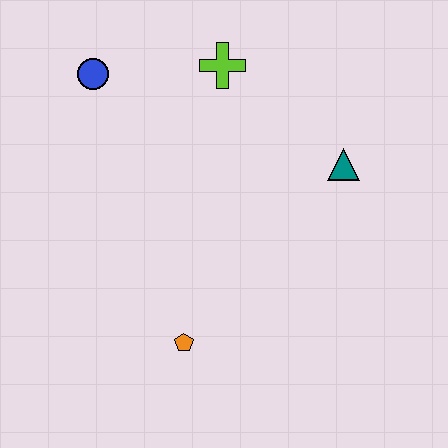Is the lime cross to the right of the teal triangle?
No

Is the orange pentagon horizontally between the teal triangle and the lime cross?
No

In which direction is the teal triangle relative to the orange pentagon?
The teal triangle is above the orange pentagon.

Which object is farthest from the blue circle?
The orange pentagon is farthest from the blue circle.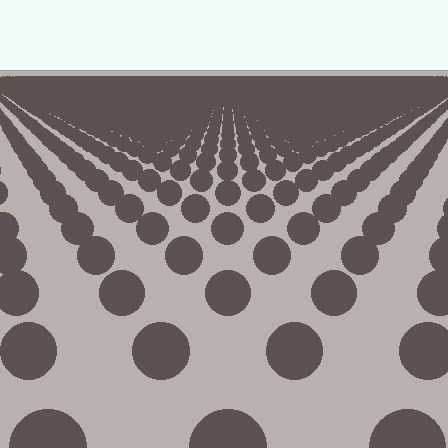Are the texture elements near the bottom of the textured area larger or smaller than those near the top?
Larger. Near the bottom, elements are closer to the viewer and appear at a bigger on-screen size.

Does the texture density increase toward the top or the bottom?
Density increases toward the top.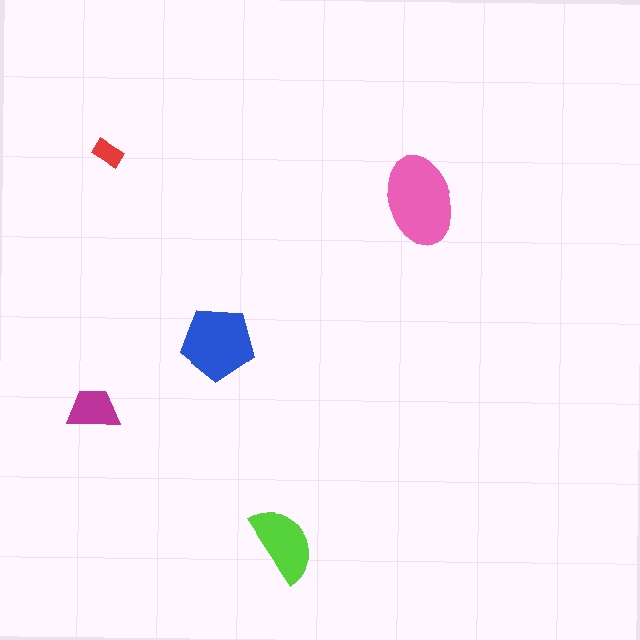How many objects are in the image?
There are 5 objects in the image.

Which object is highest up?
The red rectangle is topmost.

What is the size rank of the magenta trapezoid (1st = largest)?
4th.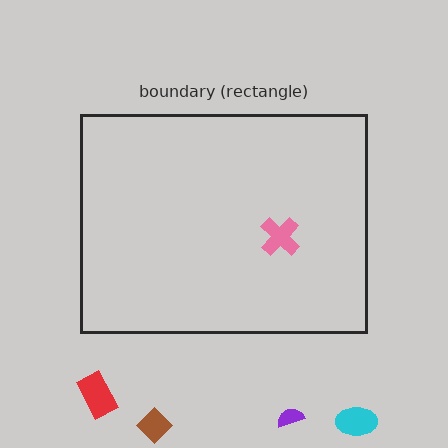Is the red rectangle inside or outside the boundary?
Outside.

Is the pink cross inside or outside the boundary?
Inside.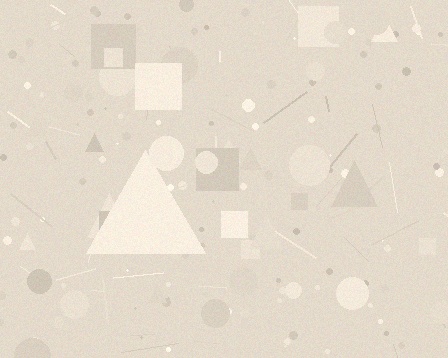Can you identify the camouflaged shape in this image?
The camouflaged shape is a triangle.